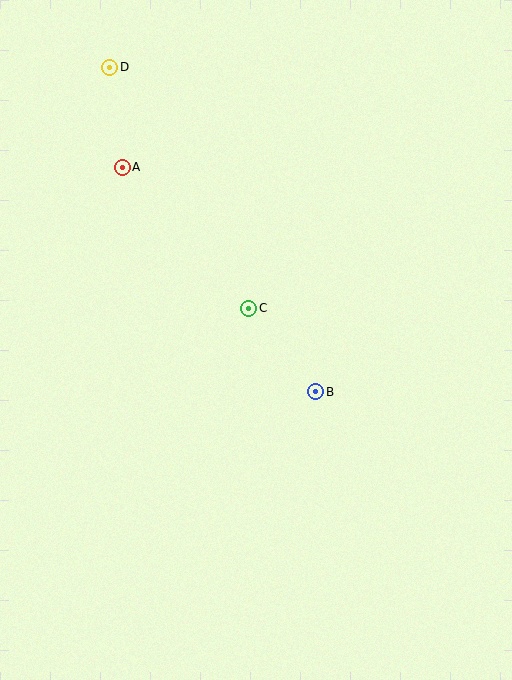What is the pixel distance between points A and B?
The distance between A and B is 297 pixels.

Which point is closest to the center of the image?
Point C at (249, 308) is closest to the center.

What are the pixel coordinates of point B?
Point B is at (316, 392).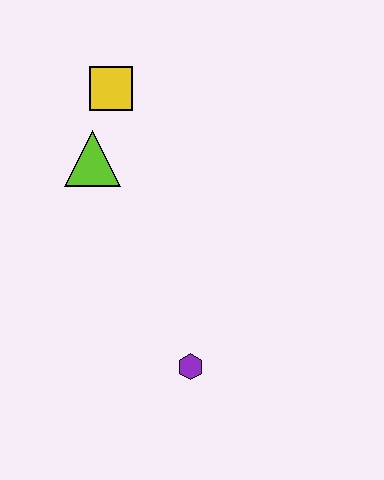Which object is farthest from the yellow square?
The purple hexagon is farthest from the yellow square.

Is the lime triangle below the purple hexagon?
No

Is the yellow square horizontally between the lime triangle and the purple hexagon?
Yes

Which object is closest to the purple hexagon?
The lime triangle is closest to the purple hexagon.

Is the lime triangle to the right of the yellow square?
No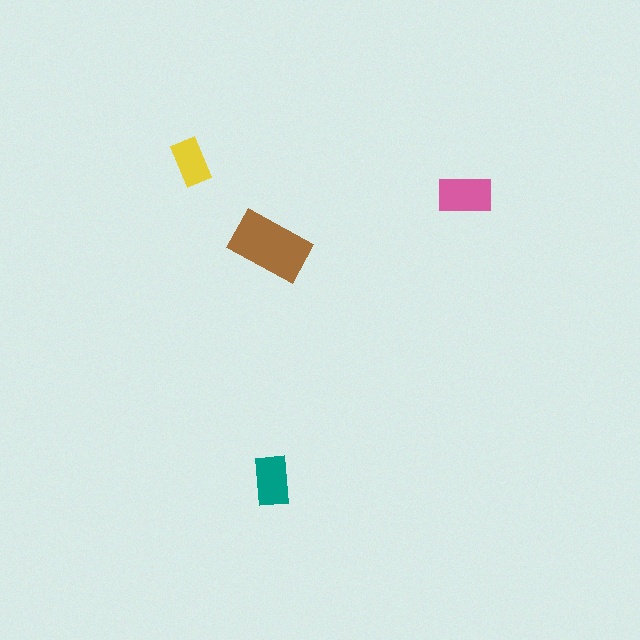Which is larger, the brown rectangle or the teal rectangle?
The brown one.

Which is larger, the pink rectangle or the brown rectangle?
The brown one.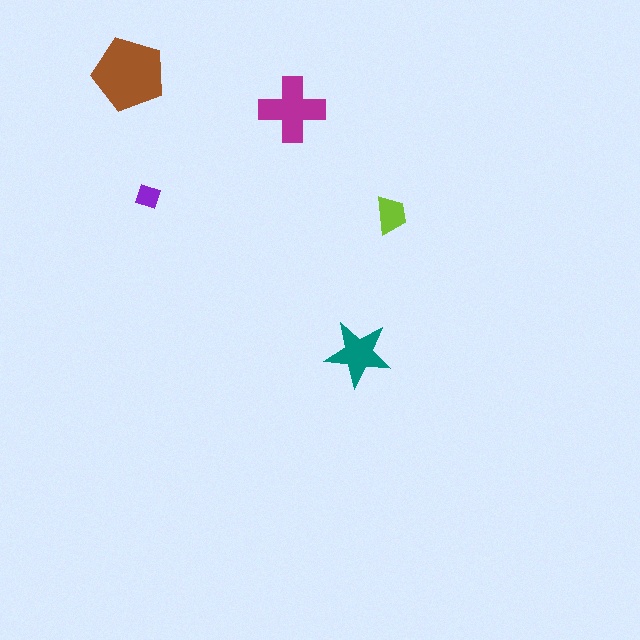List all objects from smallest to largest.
The purple diamond, the lime trapezoid, the teal star, the magenta cross, the brown pentagon.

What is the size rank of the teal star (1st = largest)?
3rd.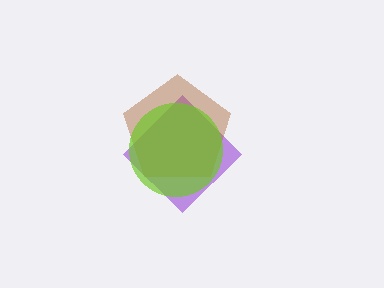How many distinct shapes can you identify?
There are 3 distinct shapes: a purple diamond, a brown pentagon, a lime circle.